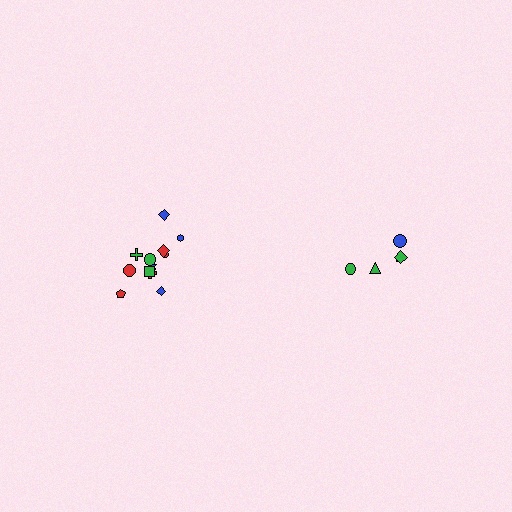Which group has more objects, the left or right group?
The left group.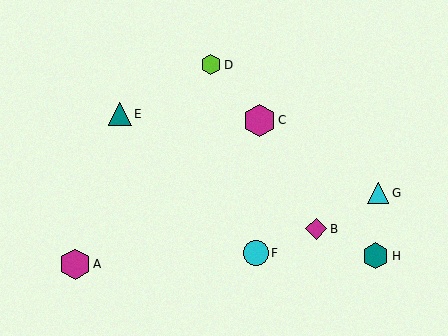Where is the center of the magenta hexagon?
The center of the magenta hexagon is at (75, 264).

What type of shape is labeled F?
Shape F is a cyan circle.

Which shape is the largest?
The magenta hexagon (labeled C) is the largest.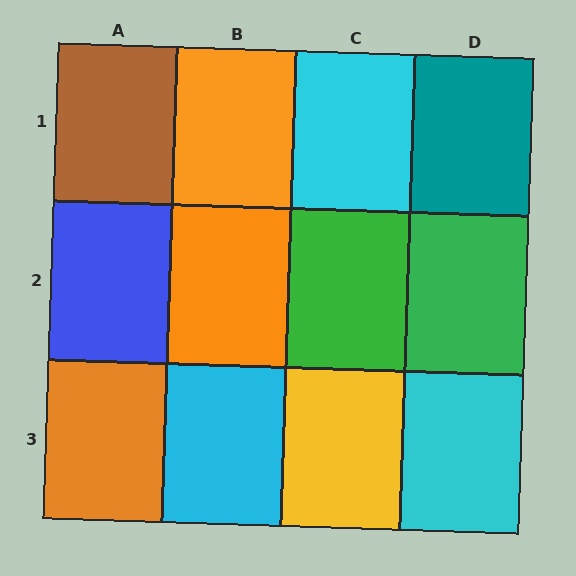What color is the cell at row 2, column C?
Green.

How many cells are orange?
3 cells are orange.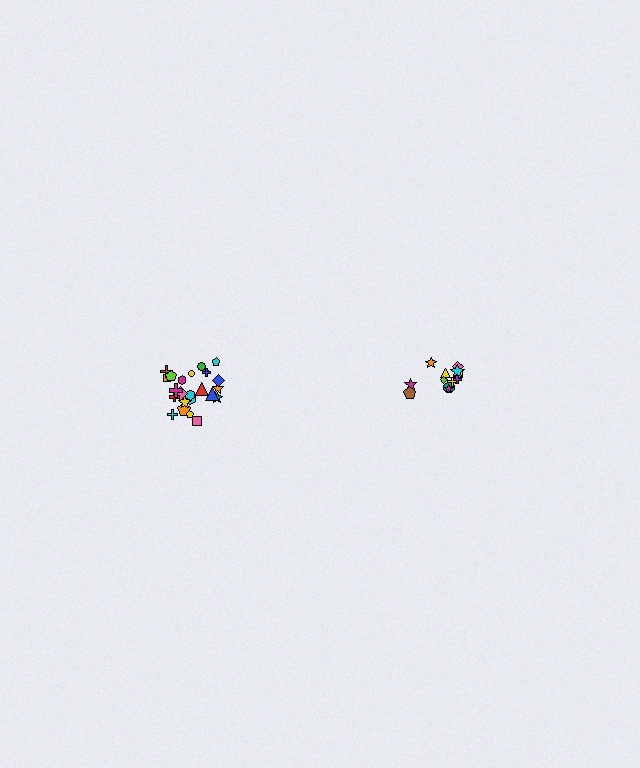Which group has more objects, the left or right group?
The left group.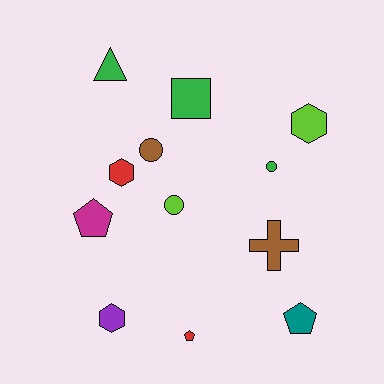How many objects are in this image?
There are 12 objects.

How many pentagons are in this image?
There are 3 pentagons.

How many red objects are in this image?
There are 2 red objects.